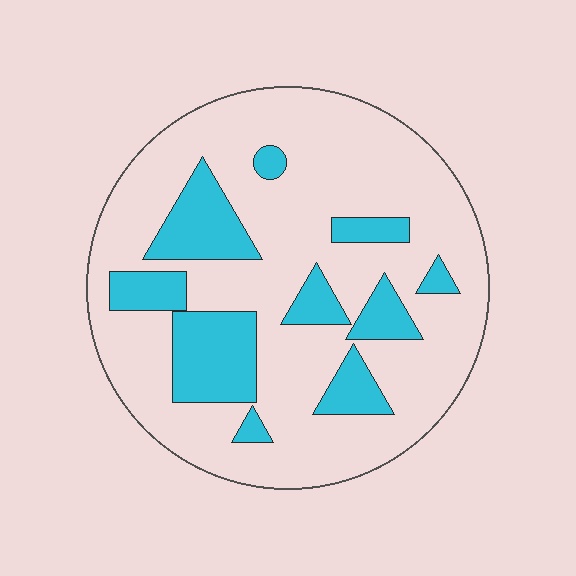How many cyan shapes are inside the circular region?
10.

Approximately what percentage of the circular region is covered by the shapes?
Approximately 25%.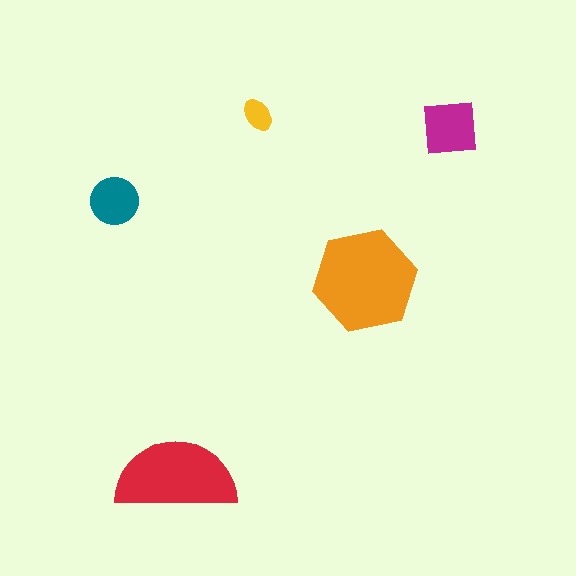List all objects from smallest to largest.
The yellow ellipse, the teal circle, the magenta square, the red semicircle, the orange hexagon.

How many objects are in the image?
There are 5 objects in the image.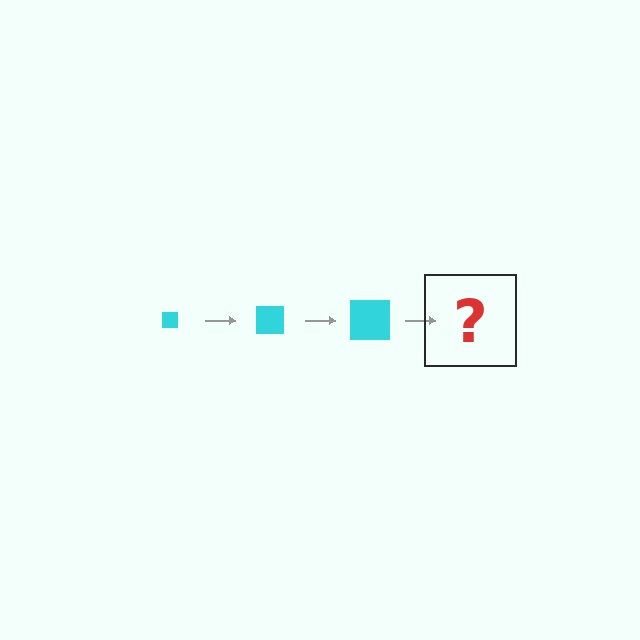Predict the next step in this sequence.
The next step is a cyan square, larger than the previous one.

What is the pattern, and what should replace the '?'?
The pattern is that the square gets progressively larger each step. The '?' should be a cyan square, larger than the previous one.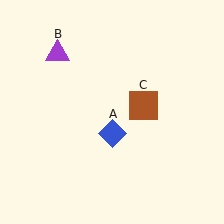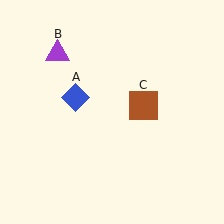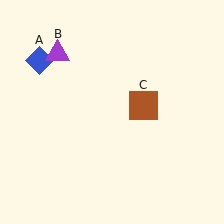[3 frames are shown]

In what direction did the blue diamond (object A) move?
The blue diamond (object A) moved up and to the left.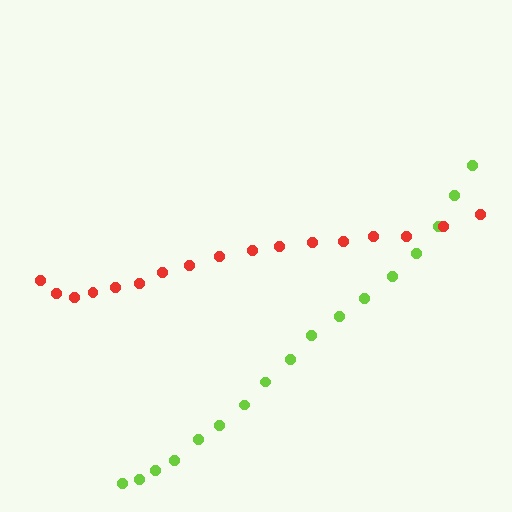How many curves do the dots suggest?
There are 2 distinct paths.